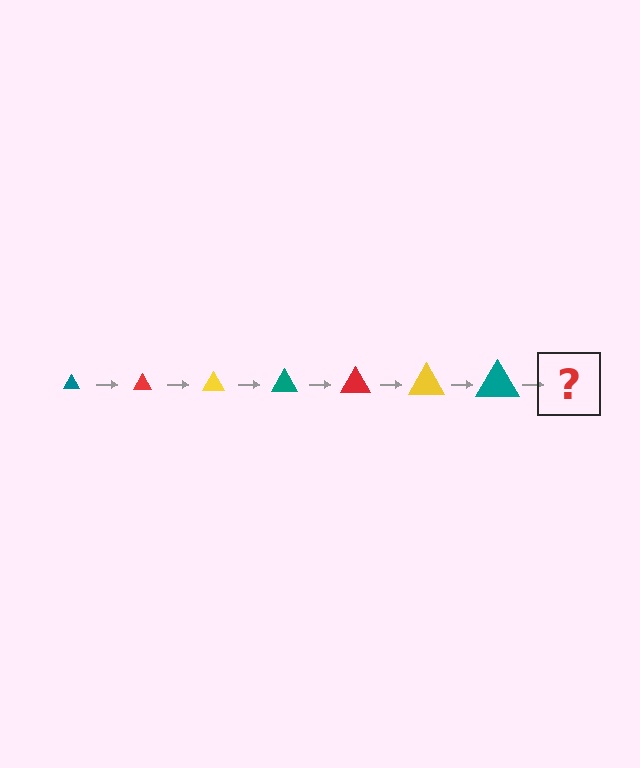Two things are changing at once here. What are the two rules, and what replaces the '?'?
The two rules are that the triangle grows larger each step and the color cycles through teal, red, and yellow. The '?' should be a red triangle, larger than the previous one.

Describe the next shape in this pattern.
It should be a red triangle, larger than the previous one.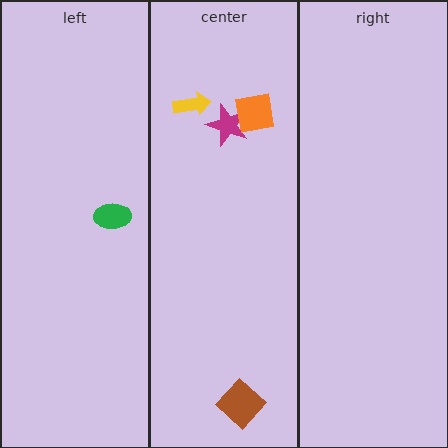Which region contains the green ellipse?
The left region.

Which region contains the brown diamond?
The center region.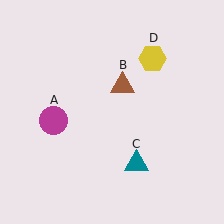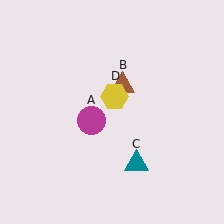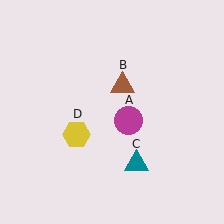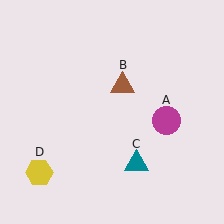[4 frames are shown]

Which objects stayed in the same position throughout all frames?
Brown triangle (object B) and teal triangle (object C) remained stationary.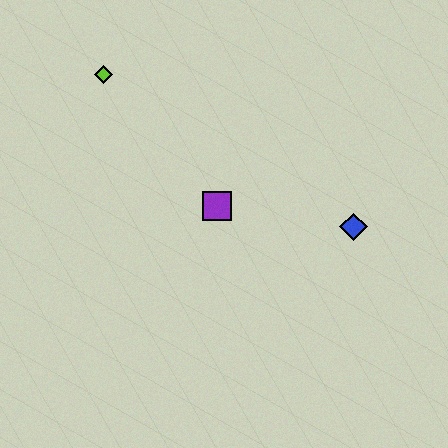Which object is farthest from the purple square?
The lime diamond is farthest from the purple square.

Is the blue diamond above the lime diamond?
No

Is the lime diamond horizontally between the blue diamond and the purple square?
No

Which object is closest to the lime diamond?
The purple square is closest to the lime diamond.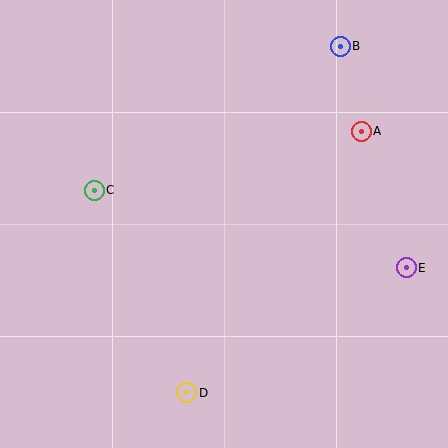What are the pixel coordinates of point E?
Point E is at (406, 268).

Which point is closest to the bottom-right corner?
Point E is closest to the bottom-right corner.